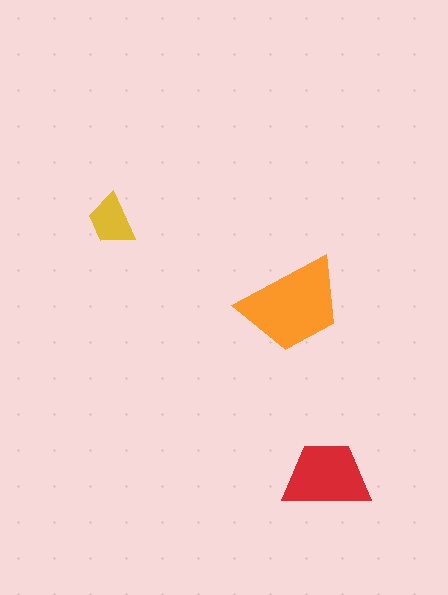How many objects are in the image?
There are 3 objects in the image.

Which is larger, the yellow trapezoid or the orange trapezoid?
The orange one.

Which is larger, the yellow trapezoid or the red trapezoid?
The red one.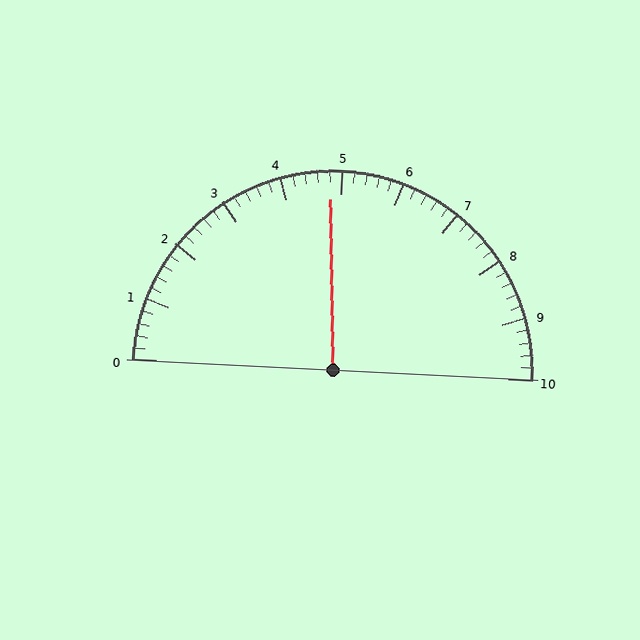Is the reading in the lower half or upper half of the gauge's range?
The reading is in the lower half of the range (0 to 10).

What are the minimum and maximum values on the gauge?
The gauge ranges from 0 to 10.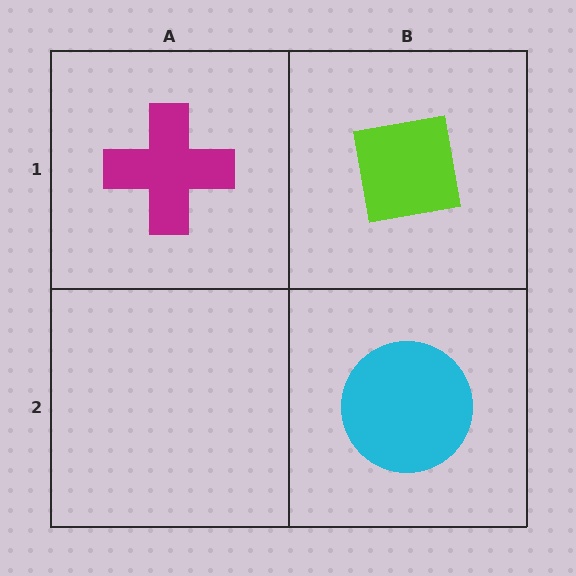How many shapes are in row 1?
2 shapes.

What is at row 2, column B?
A cyan circle.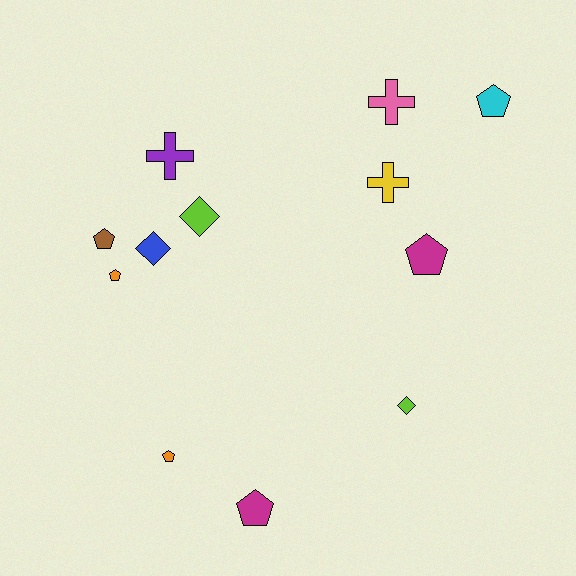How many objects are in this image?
There are 12 objects.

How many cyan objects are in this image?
There is 1 cyan object.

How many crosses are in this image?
There are 3 crosses.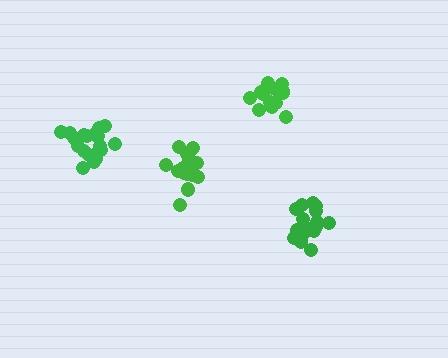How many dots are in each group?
Group 1: 18 dots, Group 2: 19 dots, Group 3: 18 dots, Group 4: 13 dots (68 total).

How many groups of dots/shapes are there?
There are 4 groups.